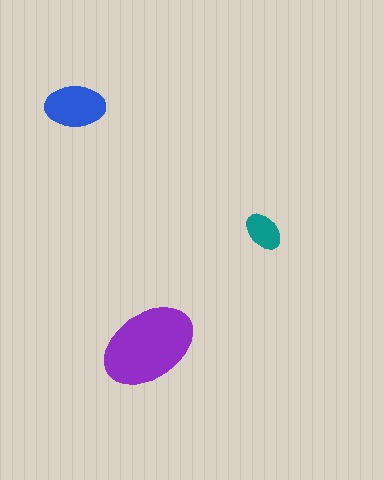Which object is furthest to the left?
The blue ellipse is leftmost.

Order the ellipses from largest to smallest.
the purple one, the blue one, the teal one.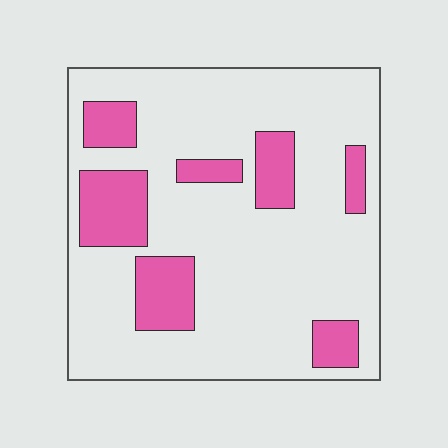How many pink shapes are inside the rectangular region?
7.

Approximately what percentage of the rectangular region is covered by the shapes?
Approximately 20%.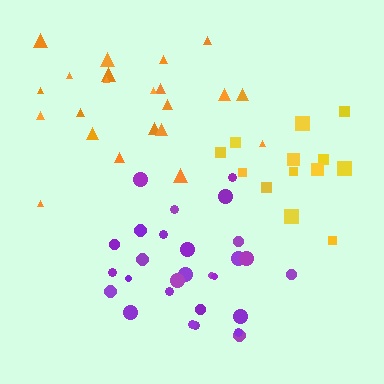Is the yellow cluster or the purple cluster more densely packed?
Purple.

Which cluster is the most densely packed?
Purple.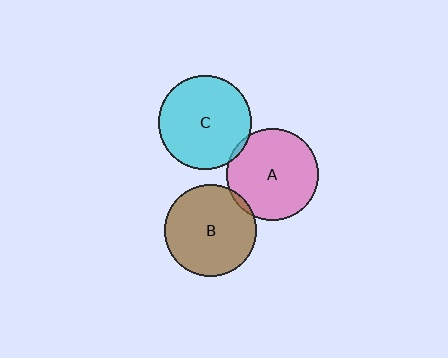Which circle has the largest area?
Circle C (cyan).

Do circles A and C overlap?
Yes.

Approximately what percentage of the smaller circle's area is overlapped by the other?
Approximately 5%.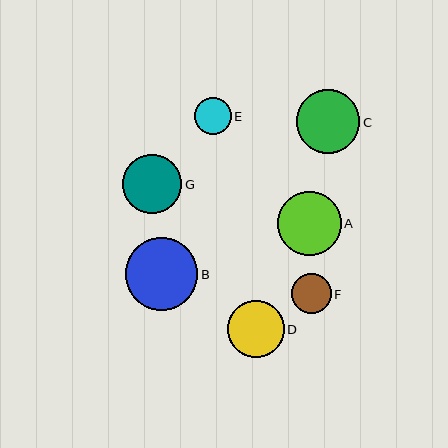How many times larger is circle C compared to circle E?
Circle C is approximately 1.7 times the size of circle E.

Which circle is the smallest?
Circle E is the smallest with a size of approximately 37 pixels.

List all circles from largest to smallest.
From largest to smallest: B, C, A, G, D, F, E.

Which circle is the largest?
Circle B is the largest with a size of approximately 72 pixels.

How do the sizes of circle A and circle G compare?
Circle A and circle G are approximately the same size.